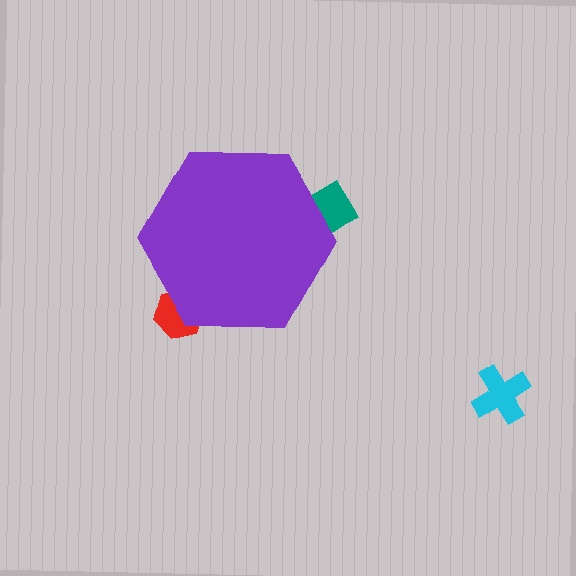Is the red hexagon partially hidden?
Yes, the red hexagon is partially hidden behind the purple hexagon.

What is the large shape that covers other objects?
A purple hexagon.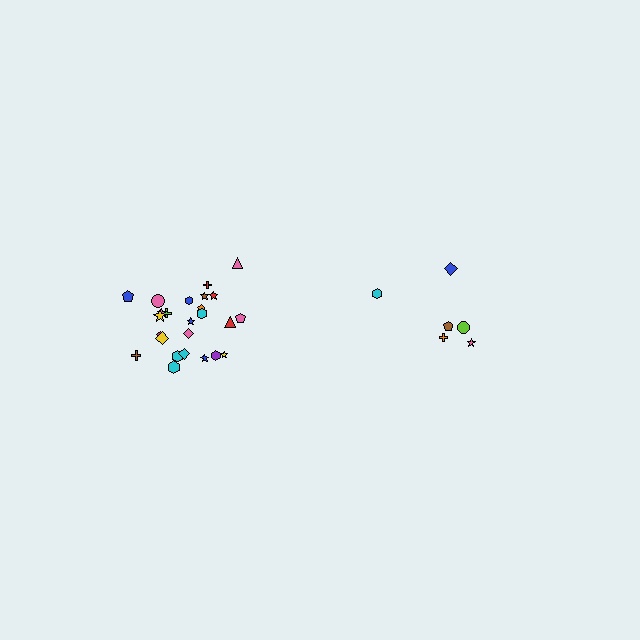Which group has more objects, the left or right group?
The left group.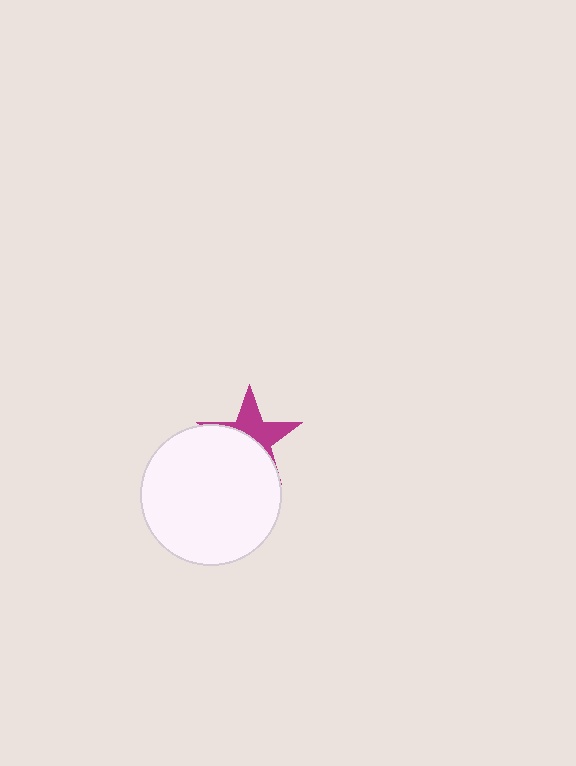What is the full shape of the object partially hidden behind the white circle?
The partially hidden object is a magenta star.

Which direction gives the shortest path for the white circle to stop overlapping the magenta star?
Moving down gives the shortest separation.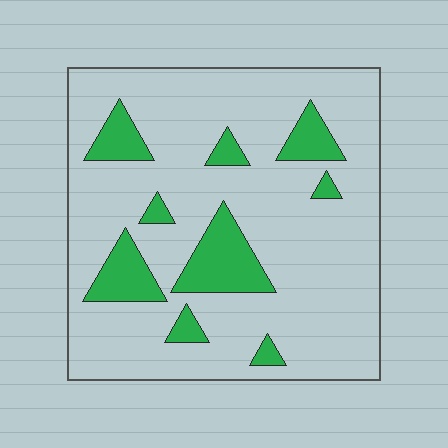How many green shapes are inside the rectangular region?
9.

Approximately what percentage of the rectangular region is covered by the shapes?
Approximately 15%.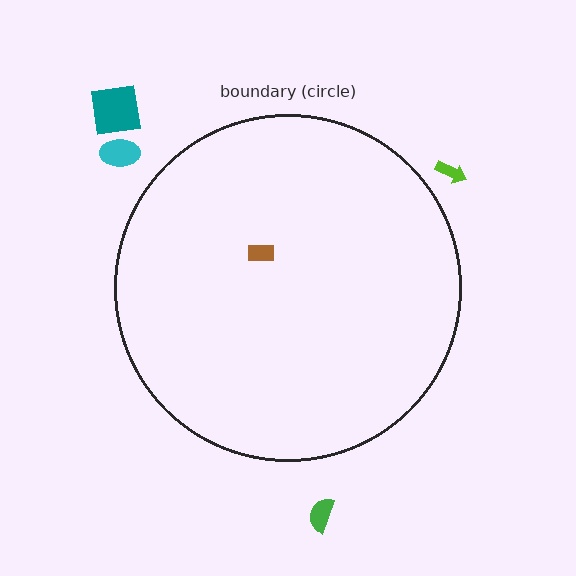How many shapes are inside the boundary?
1 inside, 4 outside.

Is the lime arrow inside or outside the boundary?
Outside.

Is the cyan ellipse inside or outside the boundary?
Outside.